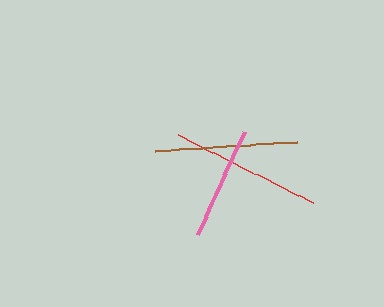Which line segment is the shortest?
The pink line is the shortest at approximately 113 pixels.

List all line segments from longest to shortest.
From longest to shortest: red, brown, pink.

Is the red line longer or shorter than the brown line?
The red line is longer than the brown line.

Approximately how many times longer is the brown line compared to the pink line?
The brown line is approximately 1.3 times the length of the pink line.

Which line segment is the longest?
The red line is the longest at approximately 152 pixels.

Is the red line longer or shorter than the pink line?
The red line is longer than the pink line.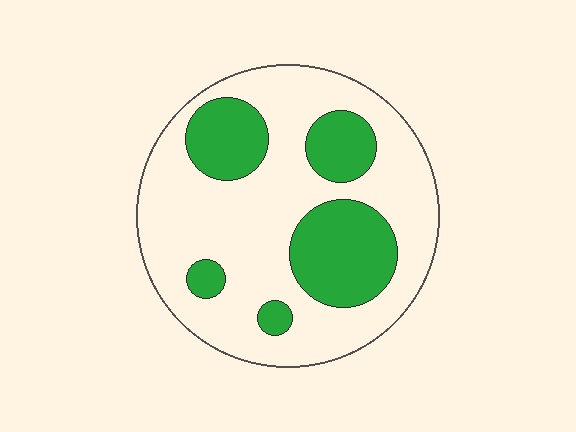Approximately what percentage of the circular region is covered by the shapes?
Approximately 30%.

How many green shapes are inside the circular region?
5.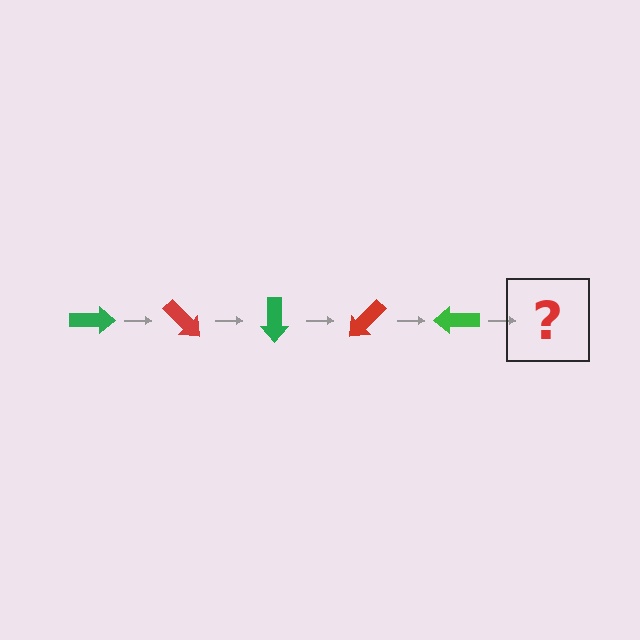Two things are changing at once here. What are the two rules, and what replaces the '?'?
The two rules are that it rotates 45 degrees each step and the color cycles through green and red. The '?' should be a red arrow, rotated 225 degrees from the start.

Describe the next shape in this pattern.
It should be a red arrow, rotated 225 degrees from the start.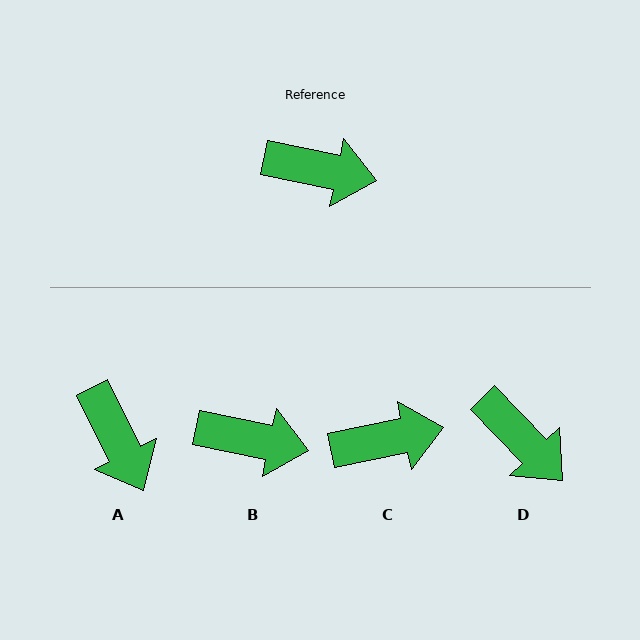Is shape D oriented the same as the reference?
No, it is off by about 34 degrees.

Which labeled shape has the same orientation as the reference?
B.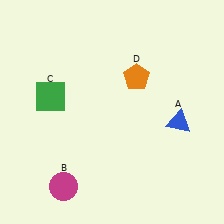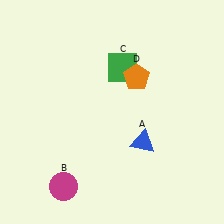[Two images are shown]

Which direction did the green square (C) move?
The green square (C) moved right.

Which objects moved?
The objects that moved are: the blue triangle (A), the green square (C).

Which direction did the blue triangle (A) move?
The blue triangle (A) moved left.